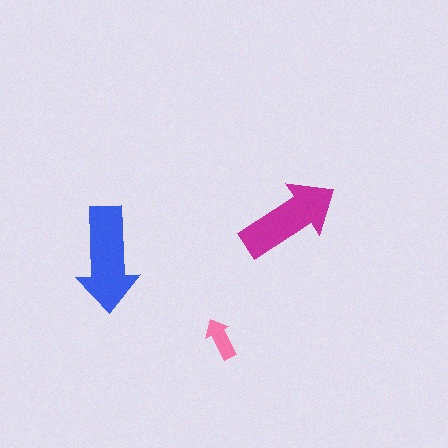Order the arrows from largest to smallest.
the blue one, the magenta one, the pink one.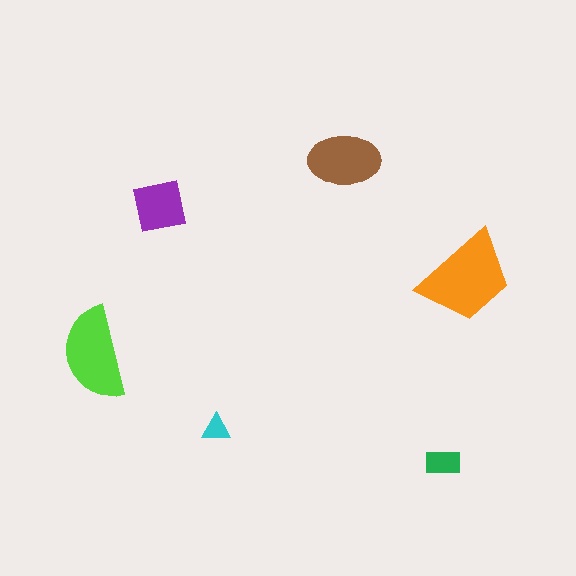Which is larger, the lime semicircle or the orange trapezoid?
The orange trapezoid.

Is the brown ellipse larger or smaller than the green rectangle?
Larger.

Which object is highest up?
The brown ellipse is topmost.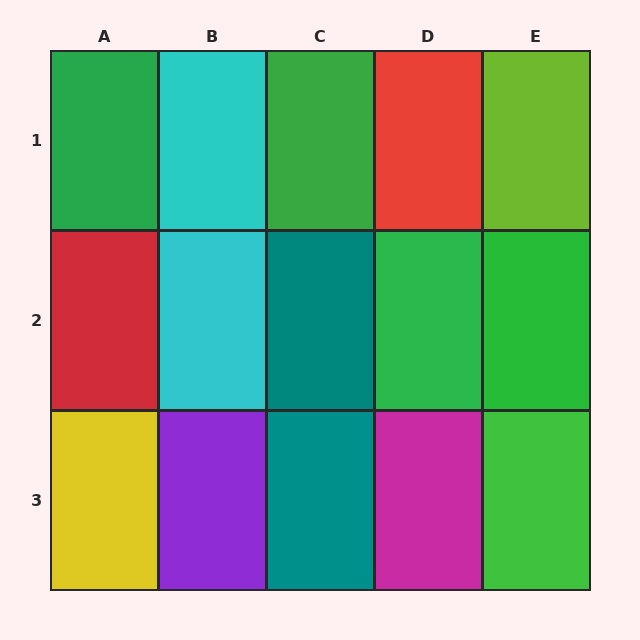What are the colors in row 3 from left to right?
Yellow, purple, teal, magenta, green.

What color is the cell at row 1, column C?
Green.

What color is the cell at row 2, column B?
Cyan.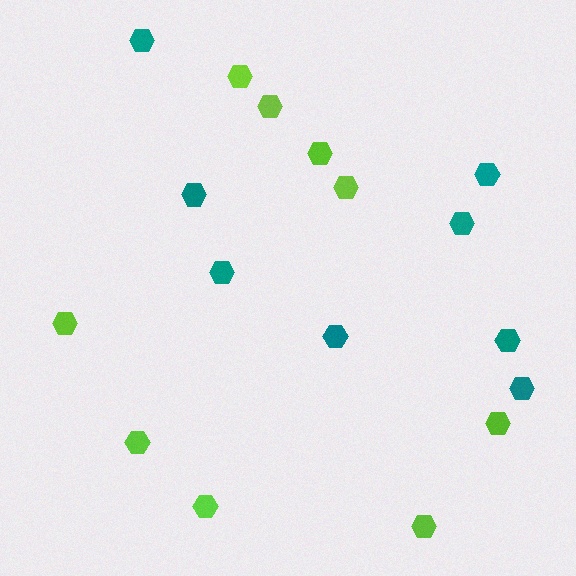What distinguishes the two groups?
There are 2 groups: one group of teal hexagons (8) and one group of lime hexagons (9).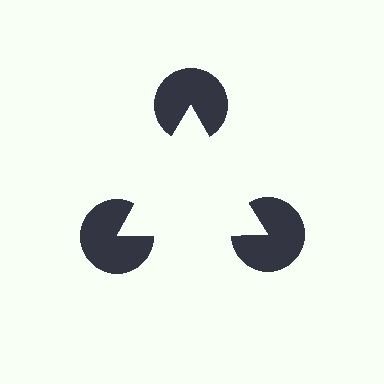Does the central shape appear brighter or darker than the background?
It typically appears slightly brighter than the background, even though no actual brightness change is drawn.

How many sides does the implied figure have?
3 sides.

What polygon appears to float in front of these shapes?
An illusory triangle — its edges are inferred from the aligned wedge cuts in the pac-man discs, not physically drawn.